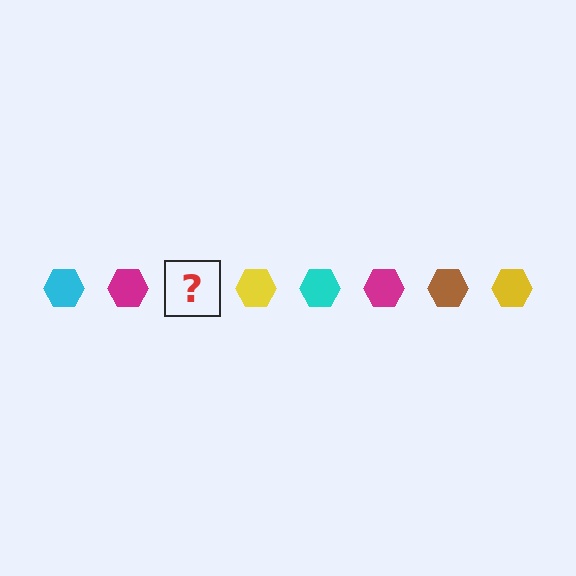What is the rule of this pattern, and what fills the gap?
The rule is that the pattern cycles through cyan, magenta, brown, yellow hexagons. The gap should be filled with a brown hexagon.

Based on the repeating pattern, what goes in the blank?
The blank should be a brown hexagon.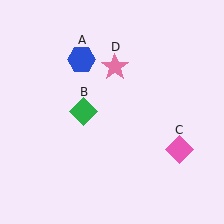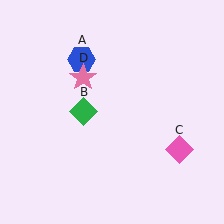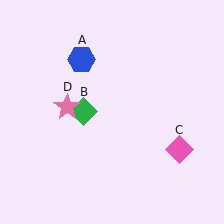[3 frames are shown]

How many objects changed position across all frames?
1 object changed position: pink star (object D).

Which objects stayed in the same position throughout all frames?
Blue hexagon (object A) and green diamond (object B) and pink diamond (object C) remained stationary.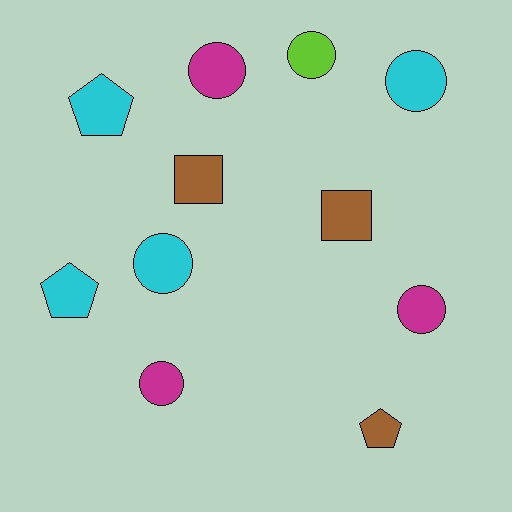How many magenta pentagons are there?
There are no magenta pentagons.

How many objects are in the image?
There are 11 objects.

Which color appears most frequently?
Cyan, with 4 objects.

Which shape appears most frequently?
Circle, with 6 objects.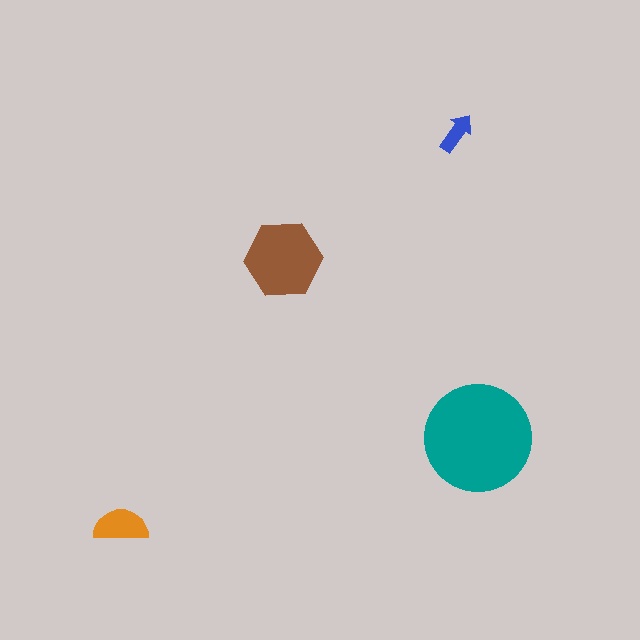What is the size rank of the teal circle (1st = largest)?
1st.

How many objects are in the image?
There are 4 objects in the image.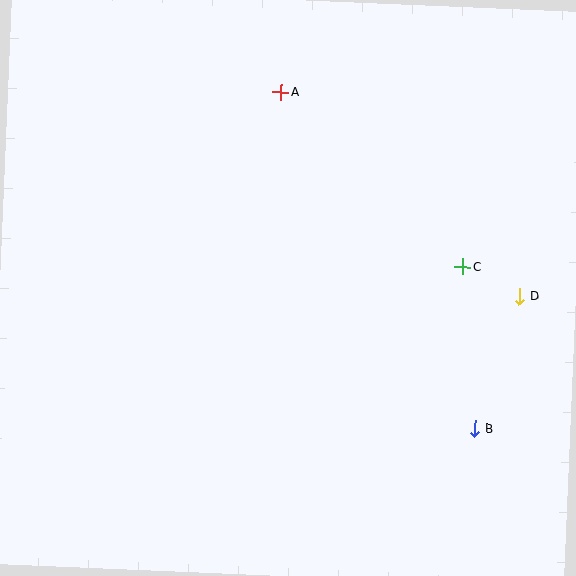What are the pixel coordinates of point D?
Point D is at (519, 296).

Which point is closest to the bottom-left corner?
Point B is closest to the bottom-left corner.